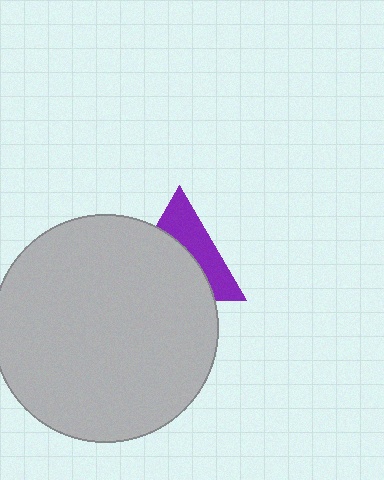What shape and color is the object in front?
The object in front is a light gray circle.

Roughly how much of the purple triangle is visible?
A small part of it is visible (roughly 42%).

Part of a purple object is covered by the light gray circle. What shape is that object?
It is a triangle.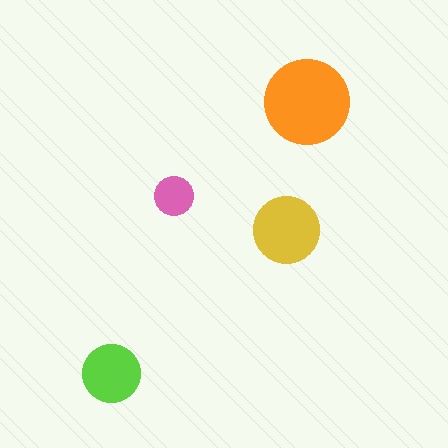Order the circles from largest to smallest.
the orange one, the yellow one, the lime one, the pink one.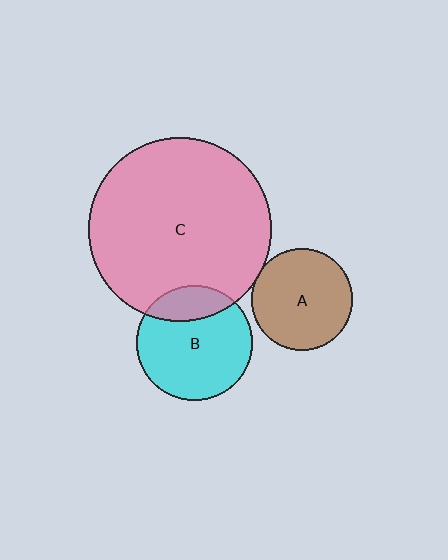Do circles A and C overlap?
Yes.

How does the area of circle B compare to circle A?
Approximately 1.3 times.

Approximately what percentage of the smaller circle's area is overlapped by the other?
Approximately 5%.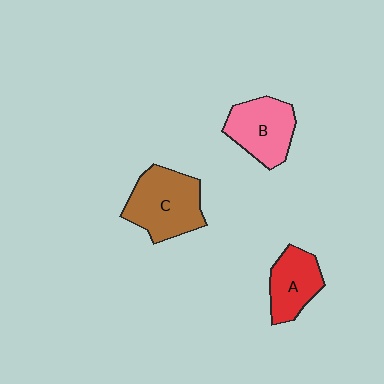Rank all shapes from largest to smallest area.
From largest to smallest: C (brown), B (pink), A (red).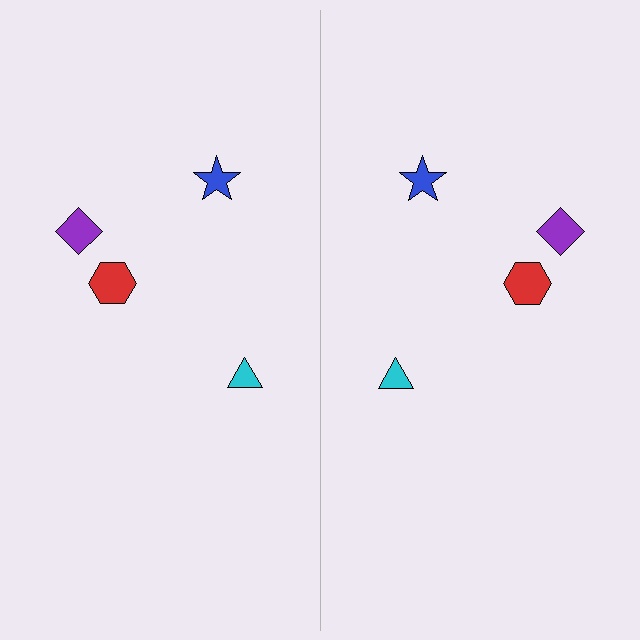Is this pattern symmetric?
Yes, this pattern has bilateral (reflection) symmetry.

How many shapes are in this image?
There are 8 shapes in this image.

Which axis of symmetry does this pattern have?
The pattern has a vertical axis of symmetry running through the center of the image.